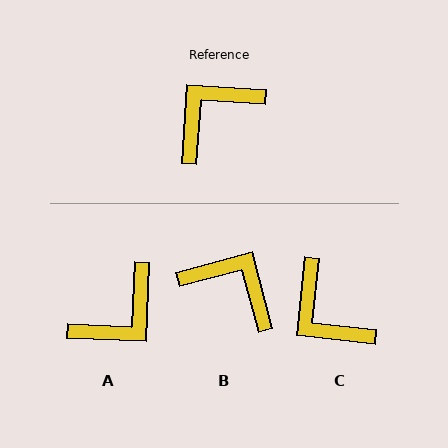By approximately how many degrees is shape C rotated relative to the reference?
Approximately 87 degrees counter-clockwise.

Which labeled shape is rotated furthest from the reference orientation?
A, about 178 degrees away.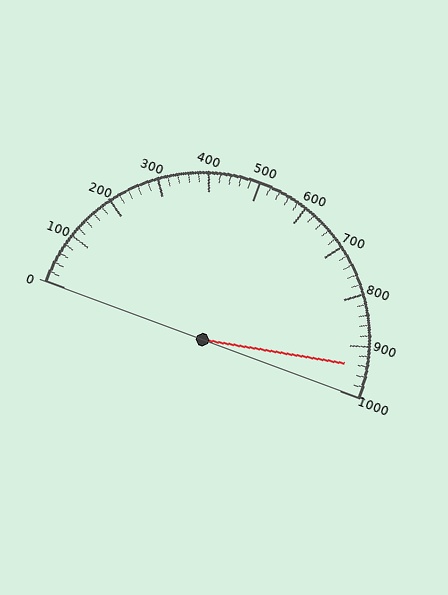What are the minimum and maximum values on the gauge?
The gauge ranges from 0 to 1000.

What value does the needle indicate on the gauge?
The needle indicates approximately 940.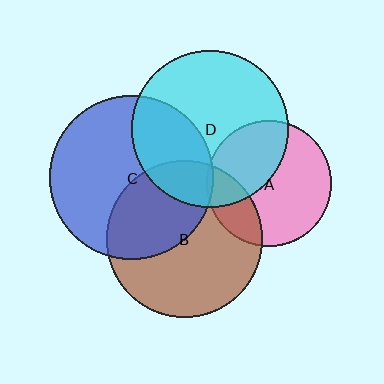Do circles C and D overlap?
Yes.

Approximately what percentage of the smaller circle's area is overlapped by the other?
Approximately 30%.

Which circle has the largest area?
Circle C (blue).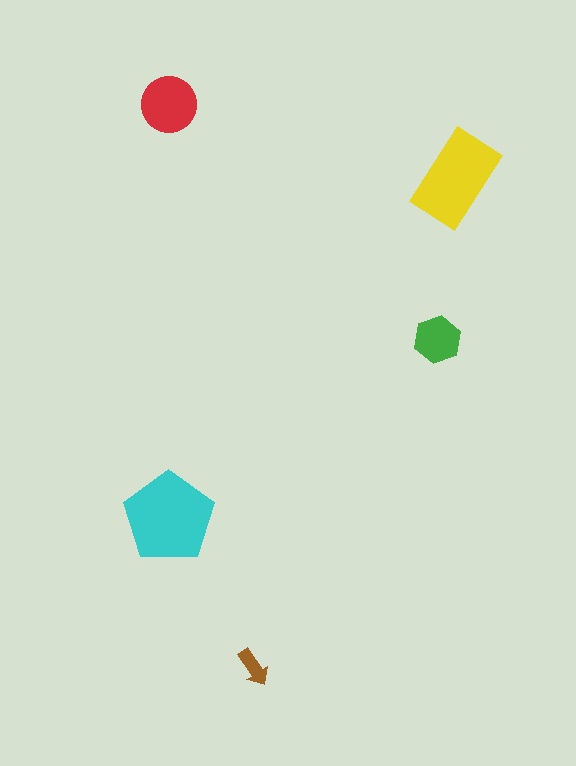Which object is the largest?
The cyan pentagon.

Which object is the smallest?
The brown arrow.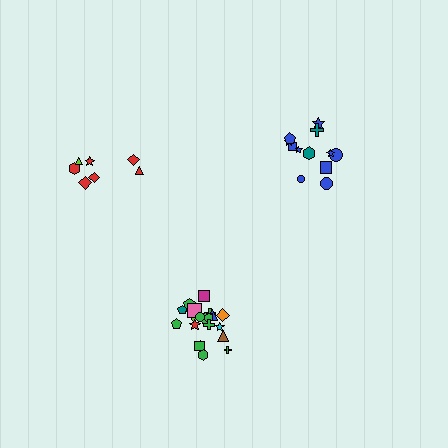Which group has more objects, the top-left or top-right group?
The top-right group.